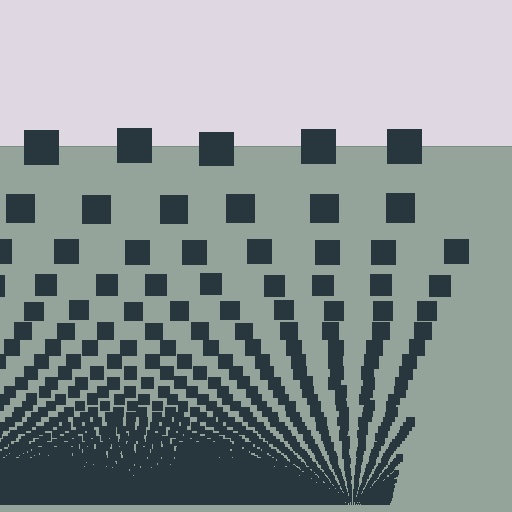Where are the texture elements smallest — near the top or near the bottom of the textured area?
Near the bottom.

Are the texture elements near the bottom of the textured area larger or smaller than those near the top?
Smaller. The gradient is inverted — elements near the bottom are smaller and denser.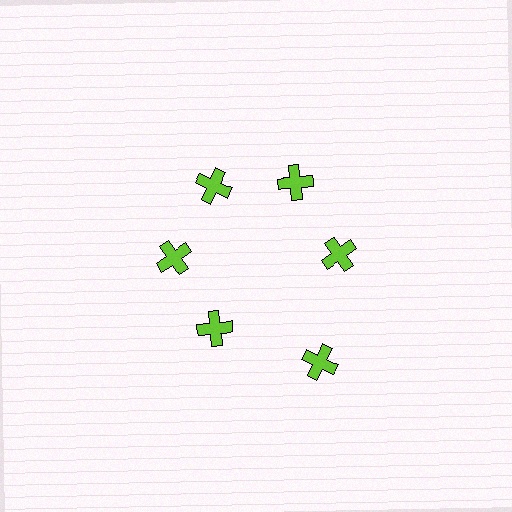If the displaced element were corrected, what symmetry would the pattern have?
It would have 6-fold rotational symmetry — the pattern would map onto itself every 60 degrees.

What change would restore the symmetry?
The symmetry would be restored by moving it inward, back onto the ring so that all 6 crosses sit at equal angles and equal distance from the center.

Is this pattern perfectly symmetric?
No. The 6 lime crosses are arranged in a ring, but one element near the 5 o'clock position is pushed outward from the center, breaking the 6-fold rotational symmetry.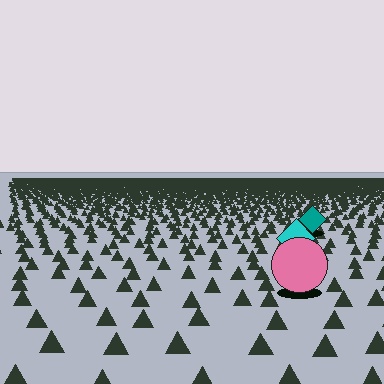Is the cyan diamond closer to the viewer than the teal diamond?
Yes. The cyan diamond is closer — you can tell from the texture gradient: the ground texture is coarser near it.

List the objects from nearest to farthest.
From nearest to farthest: the pink circle, the cyan diamond, the teal diamond.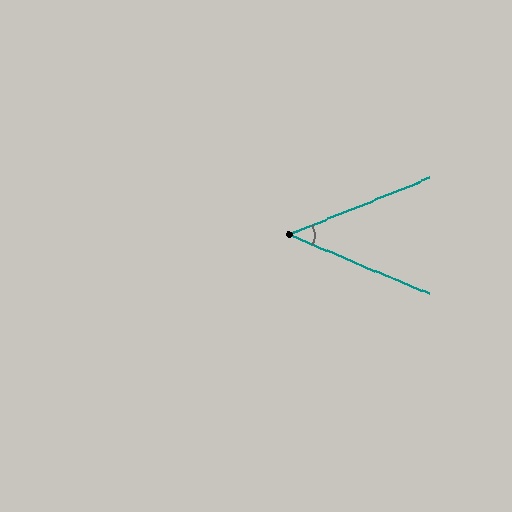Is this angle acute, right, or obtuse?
It is acute.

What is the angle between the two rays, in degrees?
Approximately 45 degrees.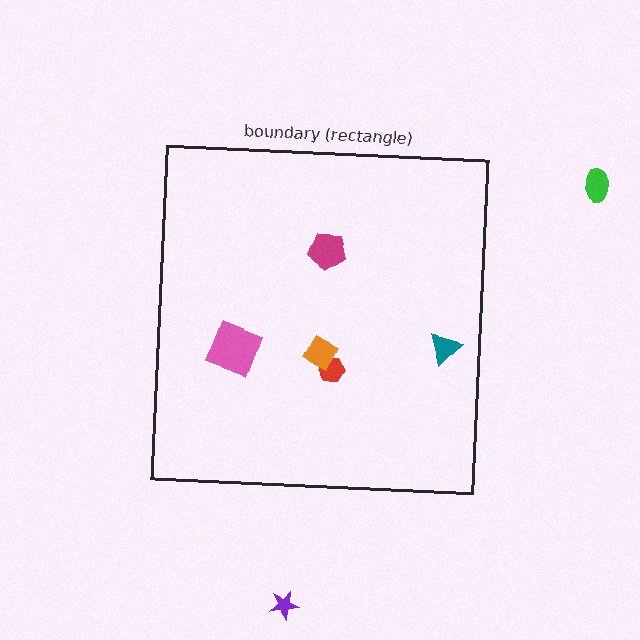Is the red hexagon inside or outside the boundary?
Inside.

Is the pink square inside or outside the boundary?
Inside.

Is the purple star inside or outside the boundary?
Outside.